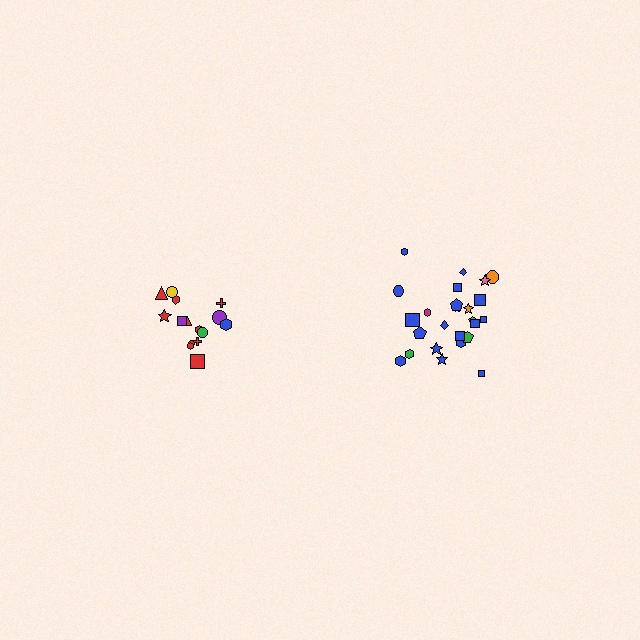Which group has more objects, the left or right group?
The right group.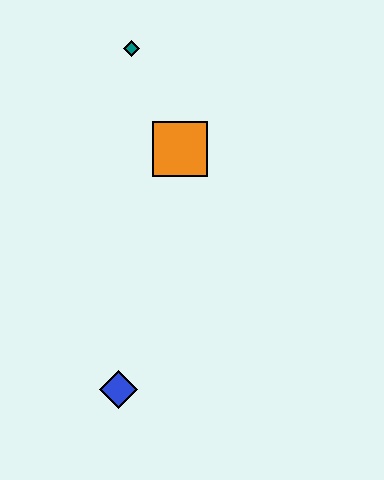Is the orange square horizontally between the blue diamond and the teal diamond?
No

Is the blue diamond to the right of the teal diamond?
No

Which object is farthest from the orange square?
The blue diamond is farthest from the orange square.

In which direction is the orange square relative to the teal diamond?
The orange square is below the teal diamond.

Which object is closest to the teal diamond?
The orange square is closest to the teal diamond.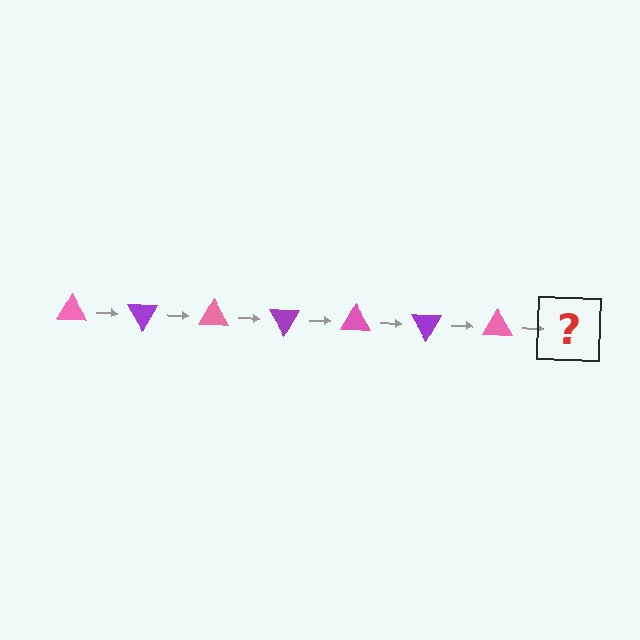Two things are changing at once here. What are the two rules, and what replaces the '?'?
The two rules are that it rotates 60 degrees each step and the color cycles through pink and purple. The '?' should be a purple triangle, rotated 420 degrees from the start.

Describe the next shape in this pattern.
It should be a purple triangle, rotated 420 degrees from the start.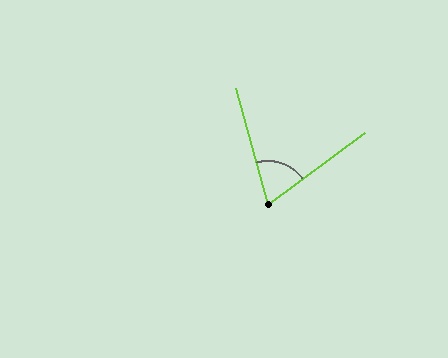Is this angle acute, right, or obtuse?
It is acute.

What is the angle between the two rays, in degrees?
Approximately 69 degrees.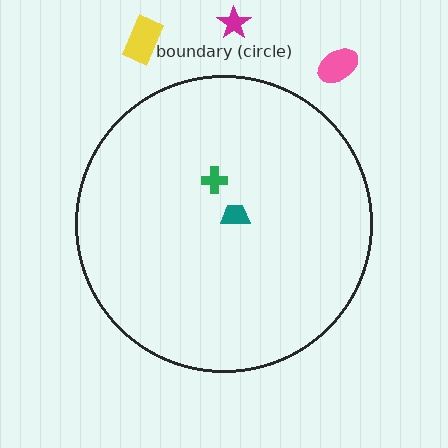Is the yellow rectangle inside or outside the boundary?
Outside.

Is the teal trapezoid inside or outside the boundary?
Inside.